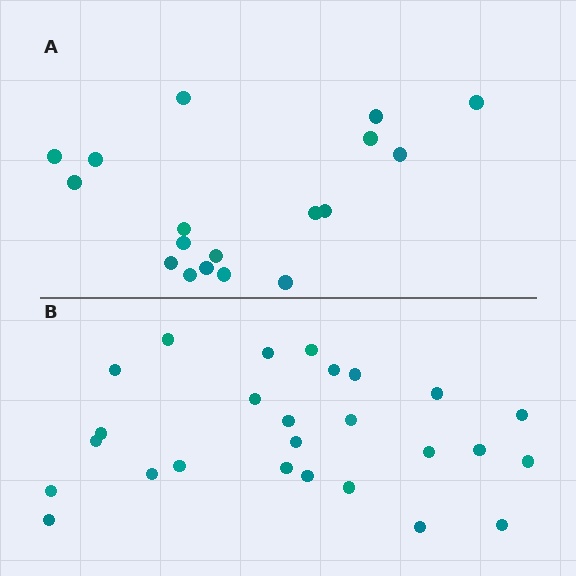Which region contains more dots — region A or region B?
Region B (the bottom region) has more dots.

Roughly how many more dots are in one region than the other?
Region B has roughly 8 or so more dots than region A.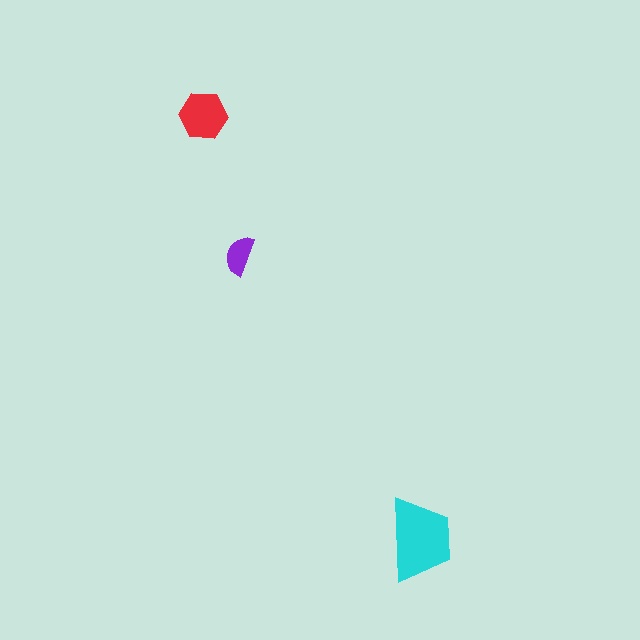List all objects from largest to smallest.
The cyan trapezoid, the red hexagon, the purple semicircle.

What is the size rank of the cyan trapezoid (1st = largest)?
1st.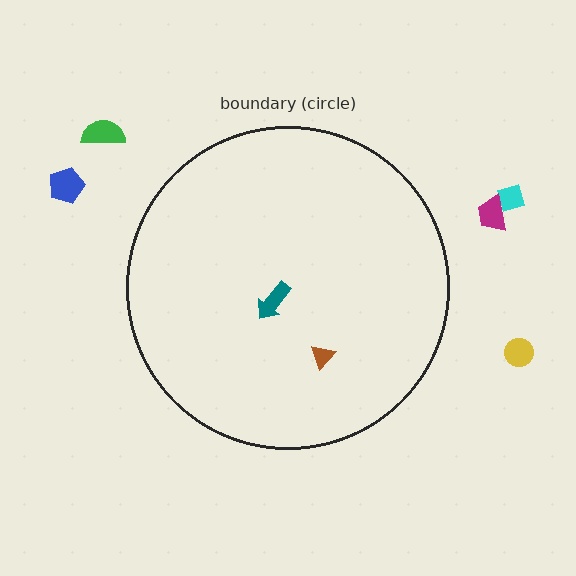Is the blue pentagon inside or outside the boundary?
Outside.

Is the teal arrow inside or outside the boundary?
Inside.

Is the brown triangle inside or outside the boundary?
Inside.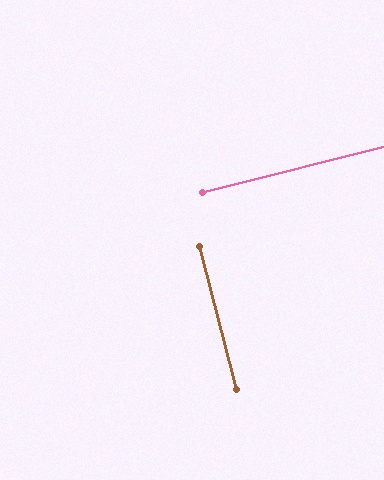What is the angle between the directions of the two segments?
Approximately 90 degrees.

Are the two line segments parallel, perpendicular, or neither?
Perpendicular — they meet at approximately 90°.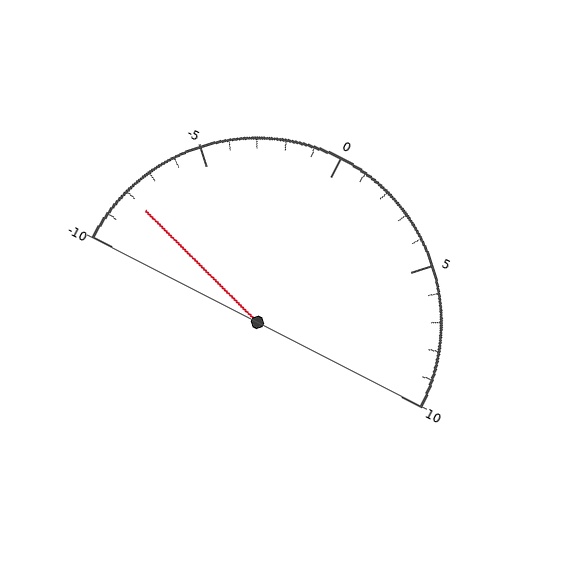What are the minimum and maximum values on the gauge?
The gauge ranges from -10 to 10.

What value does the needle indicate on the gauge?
The needle indicates approximately -8.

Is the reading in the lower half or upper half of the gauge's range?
The reading is in the lower half of the range (-10 to 10).